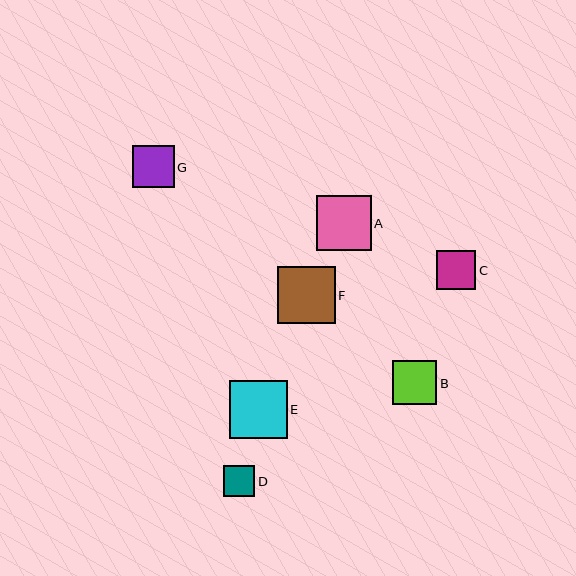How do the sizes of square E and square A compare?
Square E and square A are approximately the same size.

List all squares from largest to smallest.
From largest to smallest: F, E, A, B, G, C, D.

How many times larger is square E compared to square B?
Square E is approximately 1.3 times the size of square B.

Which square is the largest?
Square F is the largest with a size of approximately 57 pixels.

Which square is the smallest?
Square D is the smallest with a size of approximately 31 pixels.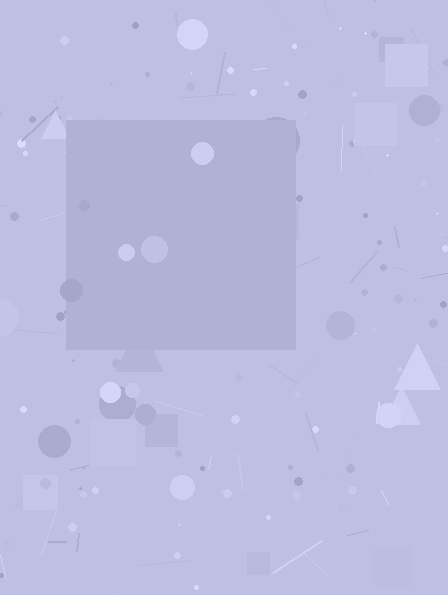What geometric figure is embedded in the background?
A square is embedded in the background.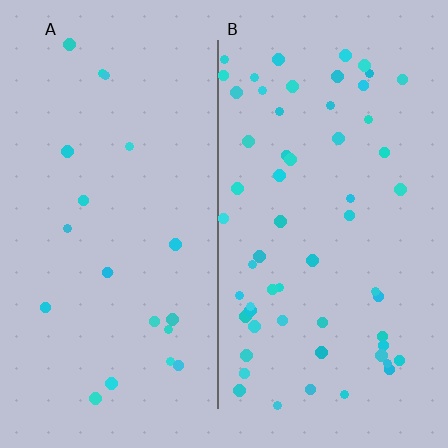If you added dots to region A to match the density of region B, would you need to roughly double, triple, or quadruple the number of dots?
Approximately triple.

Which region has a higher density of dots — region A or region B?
B (the right).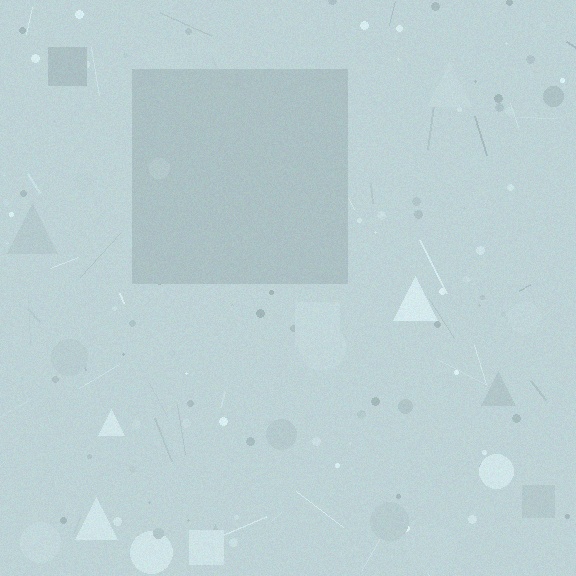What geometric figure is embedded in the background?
A square is embedded in the background.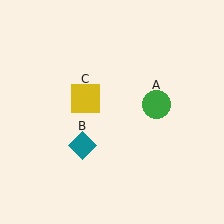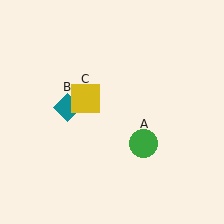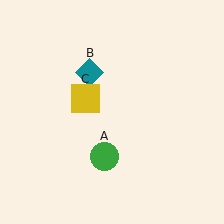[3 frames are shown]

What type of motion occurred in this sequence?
The green circle (object A), teal diamond (object B) rotated clockwise around the center of the scene.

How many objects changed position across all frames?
2 objects changed position: green circle (object A), teal diamond (object B).